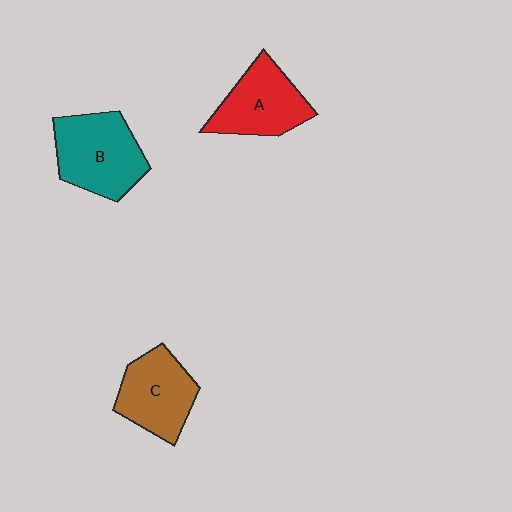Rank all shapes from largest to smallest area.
From largest to smallest: B (teal), A (red), C (brown).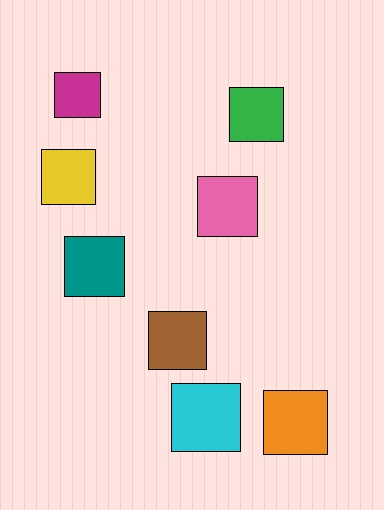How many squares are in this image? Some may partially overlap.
There are 8 squares.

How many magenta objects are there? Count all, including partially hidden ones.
There is 1 magenta object.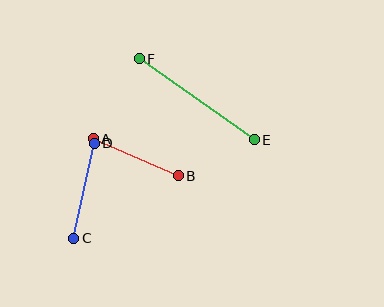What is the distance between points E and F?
The distance is approximately 141 pixels.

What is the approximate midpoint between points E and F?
The midpoint is at approximately (197, 99) pixels.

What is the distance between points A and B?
The distance is approximately 93 pixels.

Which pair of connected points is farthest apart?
Points E and F are farthest apart.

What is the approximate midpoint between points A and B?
The midpoint is at approximately (136, 157) pixels.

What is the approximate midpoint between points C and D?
The midpoint is at approximately (84, 191) pixels.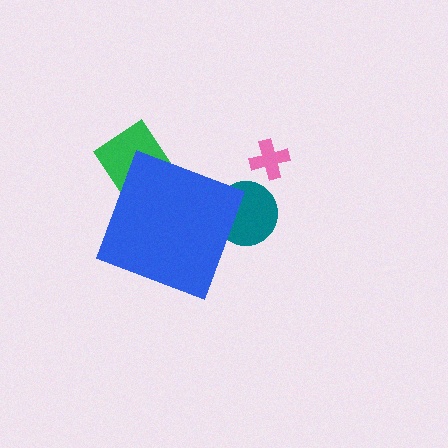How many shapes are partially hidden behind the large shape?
2 shapes are partially hidden.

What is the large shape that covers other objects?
A blue diamond.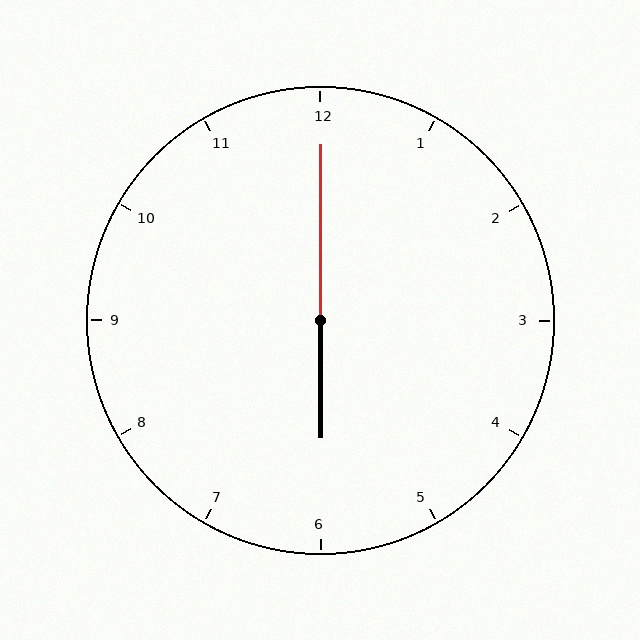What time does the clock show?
6:00.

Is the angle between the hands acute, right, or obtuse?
It is obtuse.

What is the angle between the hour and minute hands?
Approximately 180 degrees.